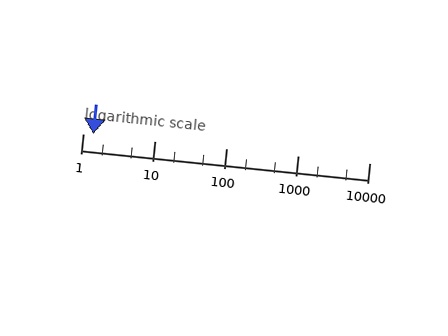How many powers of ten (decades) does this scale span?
The scale spans 4 decades, from 1 to 10000.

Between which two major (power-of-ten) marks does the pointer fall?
The pointer is between 1 and 10.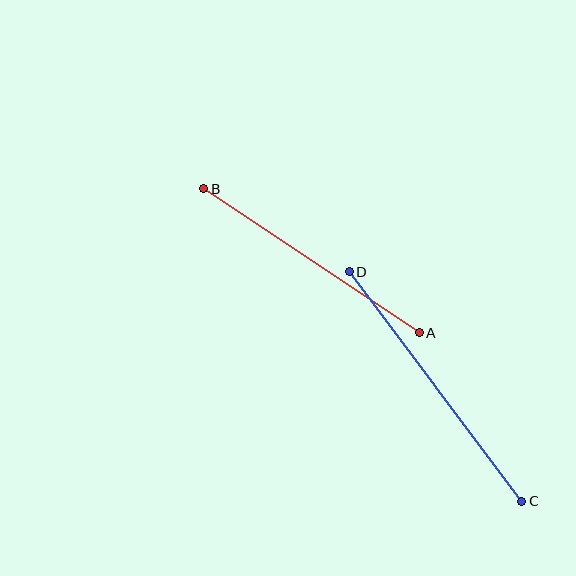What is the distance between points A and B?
The distance is approximately 259 pixels.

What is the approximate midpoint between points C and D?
The midpoint is at approximately (436, 386) pixels.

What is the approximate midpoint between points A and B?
The midpoint is at approximately (311, 261) pixels.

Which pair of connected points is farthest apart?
Points C and D are farthest apart.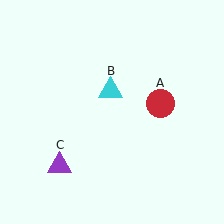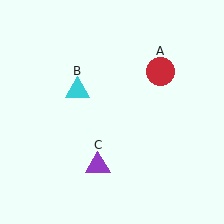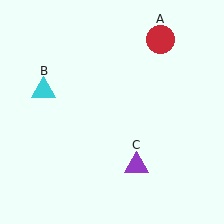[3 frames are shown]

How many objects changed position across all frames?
3 objects changed position: red circle (object A), cyan triangle (object B), purple triangle (object C).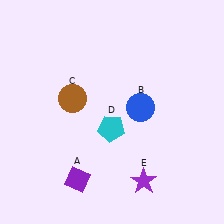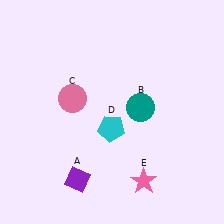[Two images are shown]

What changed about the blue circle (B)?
In Image 1, B is blue. In Image 2, it changed to teal.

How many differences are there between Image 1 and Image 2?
There are 3 differences between the two images.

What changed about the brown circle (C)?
In Image 1, C is brown. In Image 2, it changed to pink.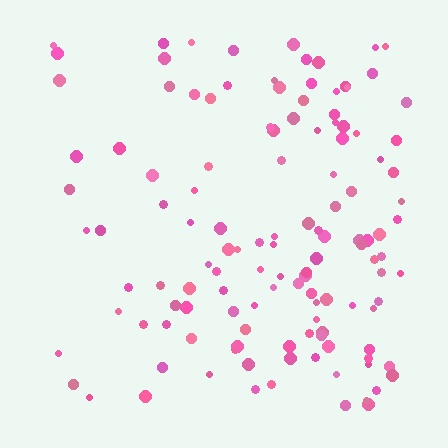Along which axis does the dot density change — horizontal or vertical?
Horizontal.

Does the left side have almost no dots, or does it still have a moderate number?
Still a moderate number, just noticeably fewer than the right.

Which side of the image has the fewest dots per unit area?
The left.